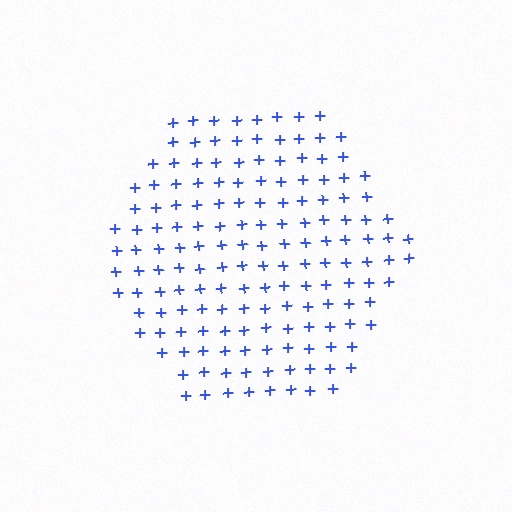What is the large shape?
The large shape is a hexagon.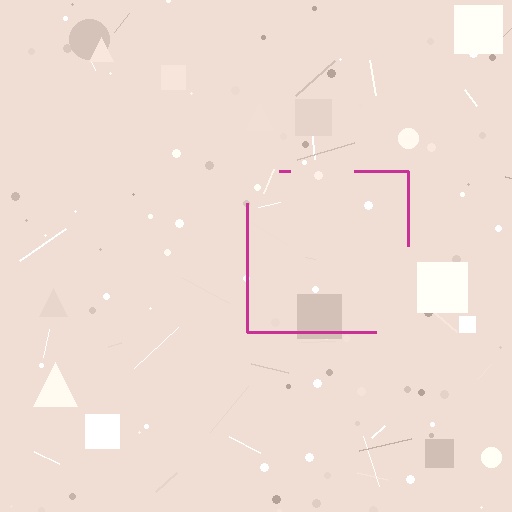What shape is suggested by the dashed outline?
The dashed outline suggests a square.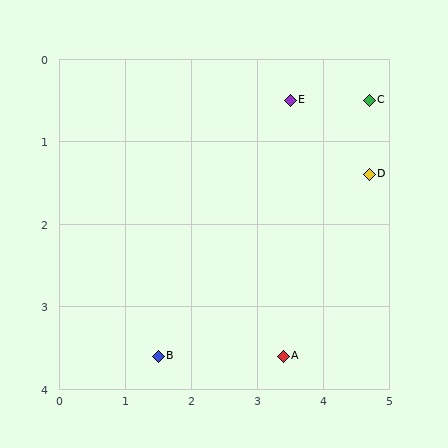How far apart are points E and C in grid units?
Points E and C are about 1.2 grid units apart.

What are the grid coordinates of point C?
Point C is at approximately (4.7, 0.5).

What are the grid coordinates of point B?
Point B is at approximately (1.5, 3.6).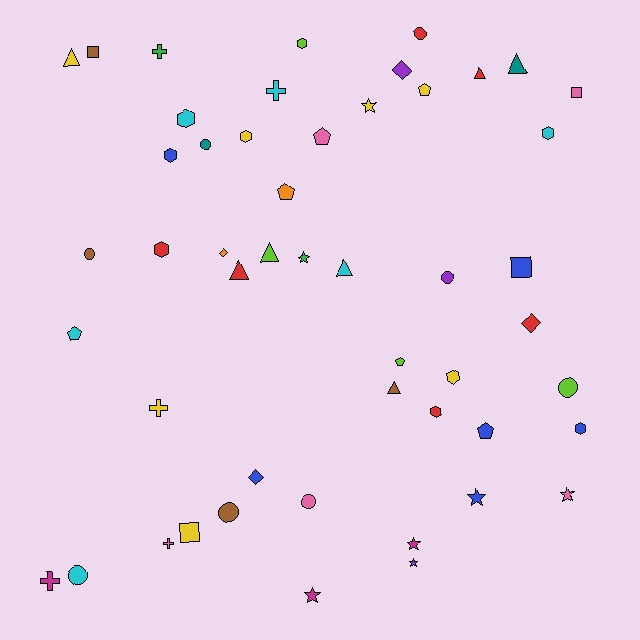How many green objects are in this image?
There are 2 green objects.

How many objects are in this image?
There are 50 objects.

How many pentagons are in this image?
There are 6 pentagons.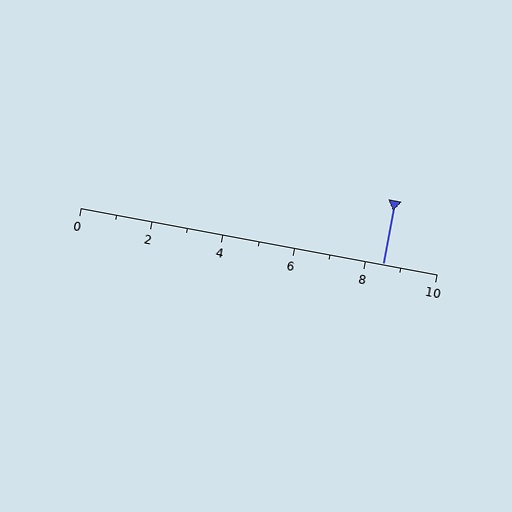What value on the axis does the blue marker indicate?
The marker indicates approximately 8.5.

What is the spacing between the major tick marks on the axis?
The major ticks are spaced 2 apart.